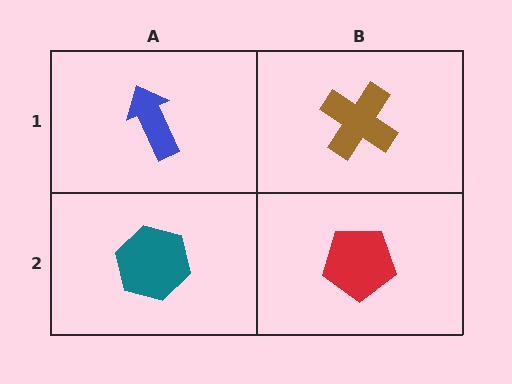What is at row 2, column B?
A red pentagon.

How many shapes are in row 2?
2 shapes.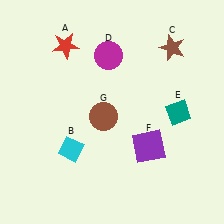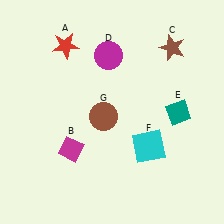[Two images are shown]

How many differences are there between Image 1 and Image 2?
There are 2 differences between the two images.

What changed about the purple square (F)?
In Image 1, F is purple. In Image 2, it changed to cyan.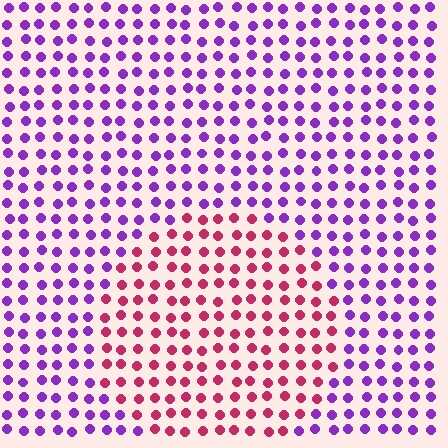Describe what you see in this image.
The image is filled with small purple elements in a uniform arrangement. A circle-shaped region is visible where the elements are tinted to a slightly different hue, forming a subtle color boundary.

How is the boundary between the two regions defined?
The boundary is defined purely by a slight shift in hue (about 60 degrees). Spacing, size, and orientation are identical on both sides.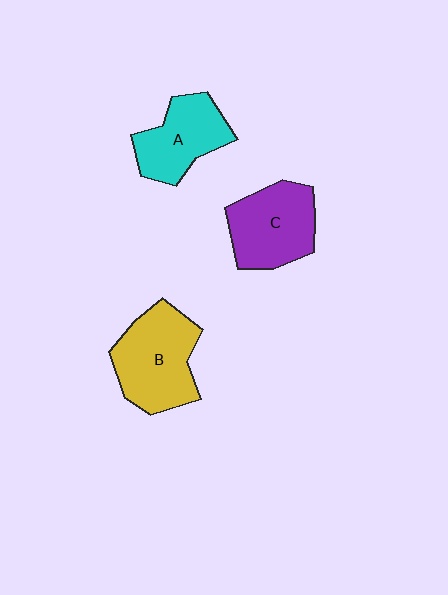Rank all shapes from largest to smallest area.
From largest to smallest: B (yellow), C (purple), A (cyan).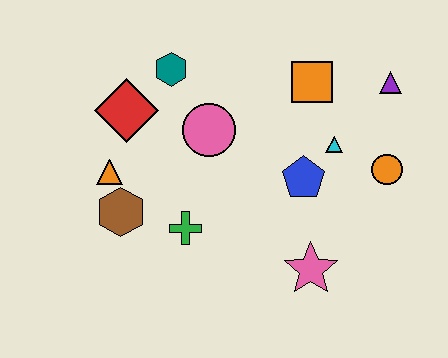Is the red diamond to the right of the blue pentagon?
No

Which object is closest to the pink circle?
The teal hexagon is closest to the pink circle.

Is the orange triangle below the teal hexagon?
Yes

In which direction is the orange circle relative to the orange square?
The orange circle is below the orange square.